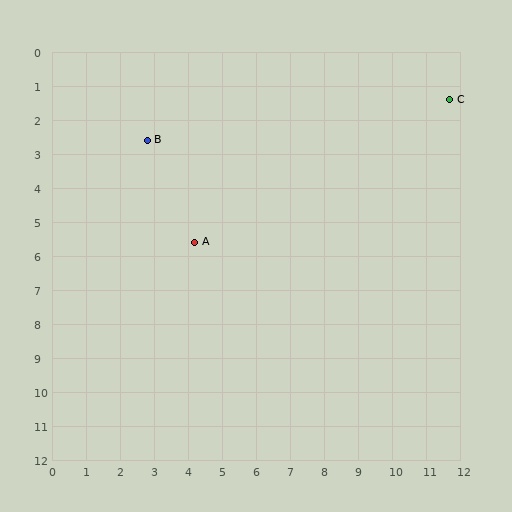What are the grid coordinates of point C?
Point C is at approximately (11.7, 1.4).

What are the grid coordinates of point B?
Point B is at approximately (2.8, 2.6).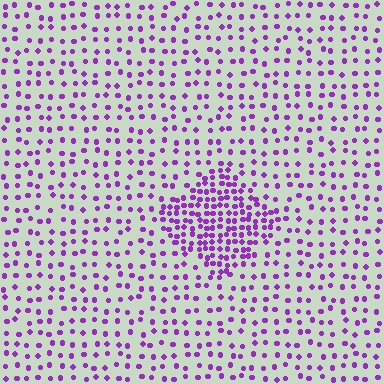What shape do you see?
I see a diamond.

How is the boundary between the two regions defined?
The boundary is defined by a change in element density (approximately 2.4x ratio). All elements are the same color, size, and shape.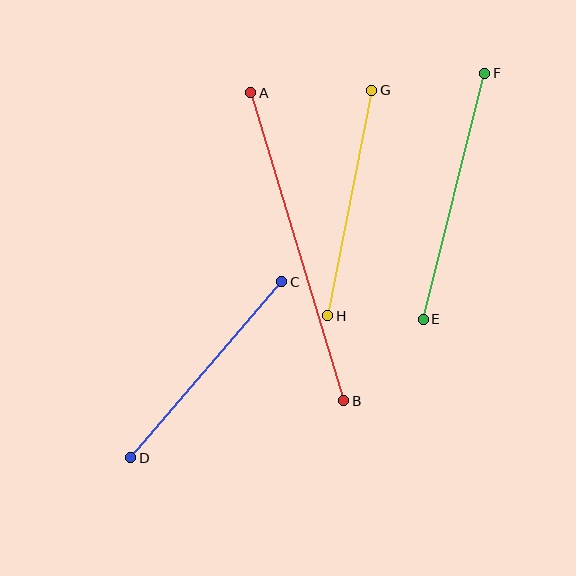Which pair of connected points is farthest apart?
Points A and B are farthest apart.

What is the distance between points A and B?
The distance is approximately 321 pixels.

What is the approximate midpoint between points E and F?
The midpoint is at approximately (454, 196) pixels.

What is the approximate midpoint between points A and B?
The midpoint is at approximately (297, 247) pixels.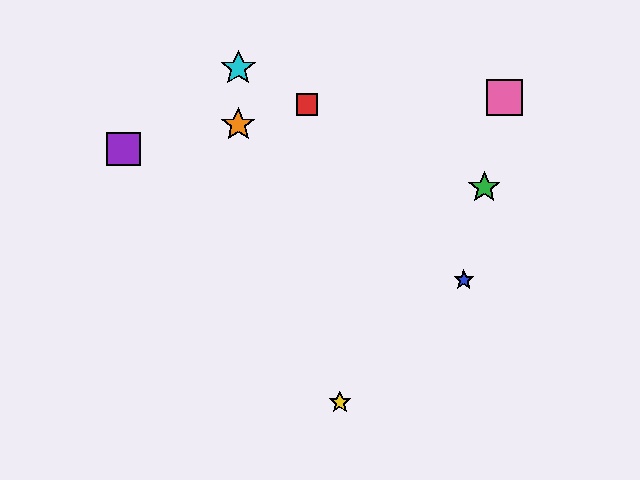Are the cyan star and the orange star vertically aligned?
Yes, both are at x≈238.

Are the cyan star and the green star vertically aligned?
No, the cyan star is at x≈238 and the green star is at x≈484.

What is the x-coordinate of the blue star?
The blue star is at x≈464.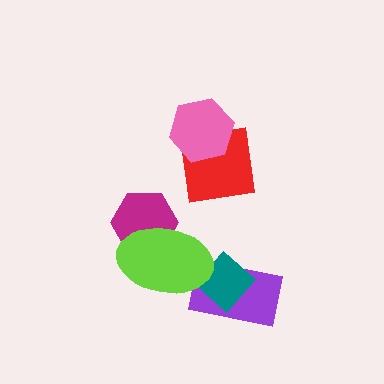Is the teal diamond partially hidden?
Yes, it is partially covered by another shape.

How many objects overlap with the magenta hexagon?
1 object overlaps with the magenta hexagon.